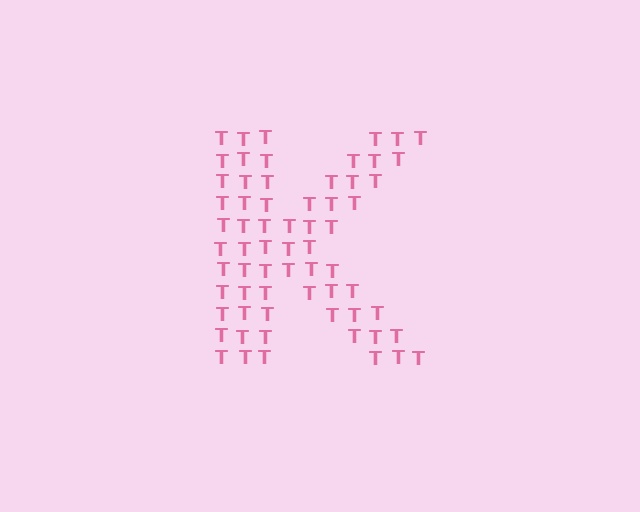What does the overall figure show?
The overall figure shows the letter K.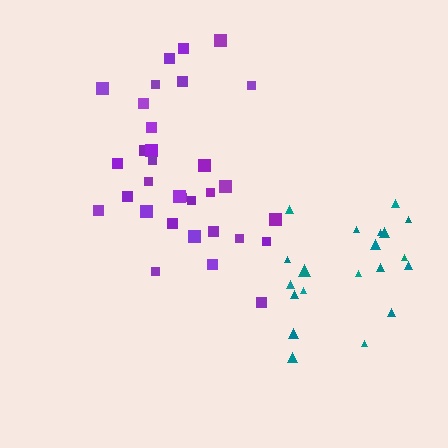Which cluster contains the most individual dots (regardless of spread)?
Purple (32).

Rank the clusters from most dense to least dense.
purple, teal.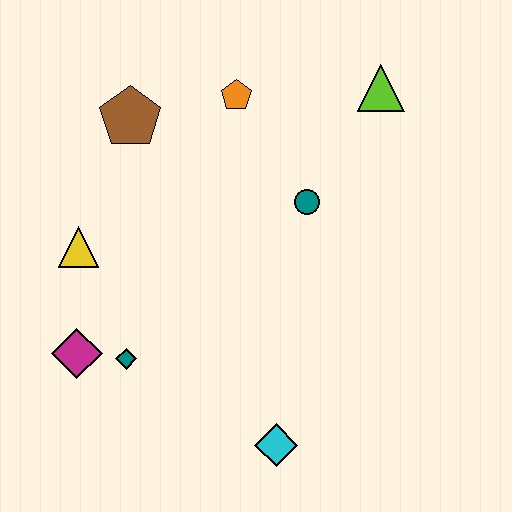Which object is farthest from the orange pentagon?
The cyan diamond is farthest from the orange pentagon.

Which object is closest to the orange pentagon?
The brown pentagon is closest to the orange pentagon.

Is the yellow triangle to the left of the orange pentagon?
Yes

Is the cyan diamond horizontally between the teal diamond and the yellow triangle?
No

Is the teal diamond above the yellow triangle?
No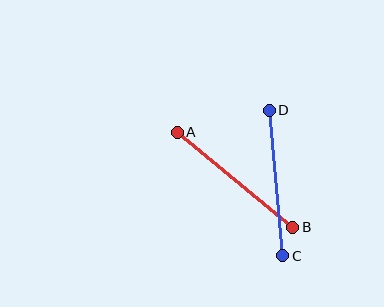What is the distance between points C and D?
The distance is approximately 146 pixels.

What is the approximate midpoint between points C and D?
The midpoint is at approximately (276, 183) pixels.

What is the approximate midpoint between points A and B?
The midpoint is at approximately (235, 180) pixels.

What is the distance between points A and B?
The distance is approximately 149 pixels.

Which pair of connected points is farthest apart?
Points A and B are farthest apart.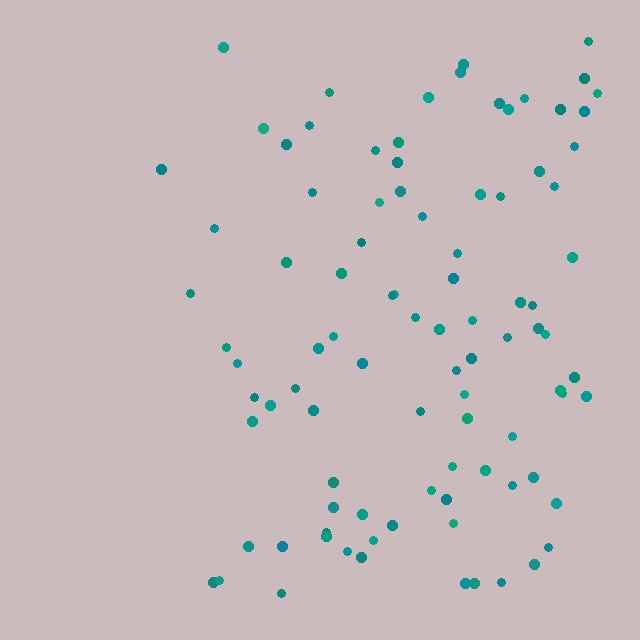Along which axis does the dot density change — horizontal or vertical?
Horizontal.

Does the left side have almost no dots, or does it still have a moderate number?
Still a moderate number, just noticeably fewer than the right.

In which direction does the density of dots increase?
From left to right, with the right side densest.